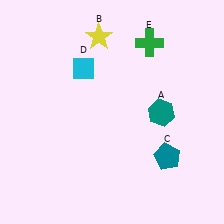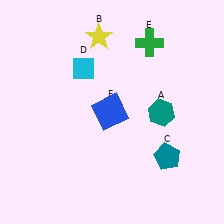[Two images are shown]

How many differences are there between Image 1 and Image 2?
There is 1 difference between the two images.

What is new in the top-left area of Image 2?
A blue square (F) was added in the top-left area of Image 2.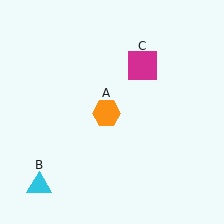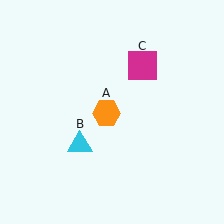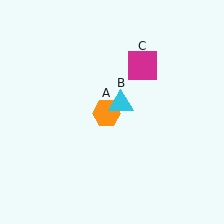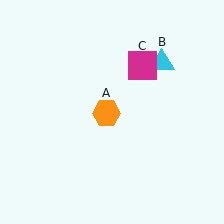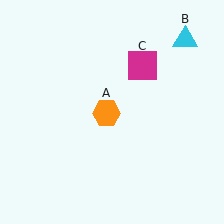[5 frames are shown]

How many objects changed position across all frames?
1 object changed position: cyan triangle (object B).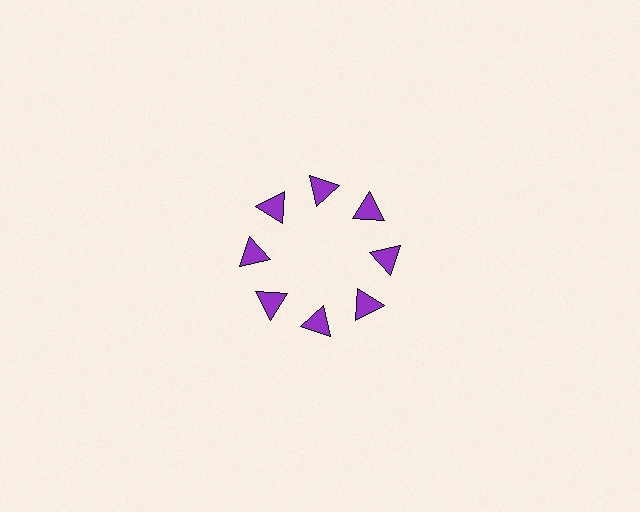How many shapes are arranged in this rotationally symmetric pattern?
There are 8 shapes, arranged in 8 groups of 1.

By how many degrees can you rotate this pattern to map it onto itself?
The pattern maps onto itself every 45 degrees of rotation.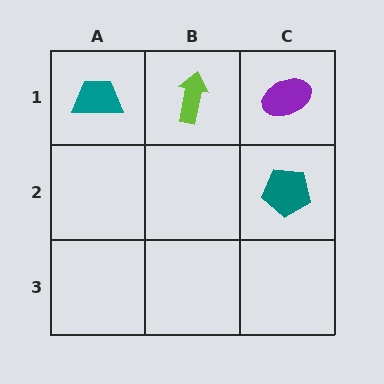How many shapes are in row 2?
1 shape.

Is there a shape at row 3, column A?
No, that cell is empty.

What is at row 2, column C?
A teal pentagon.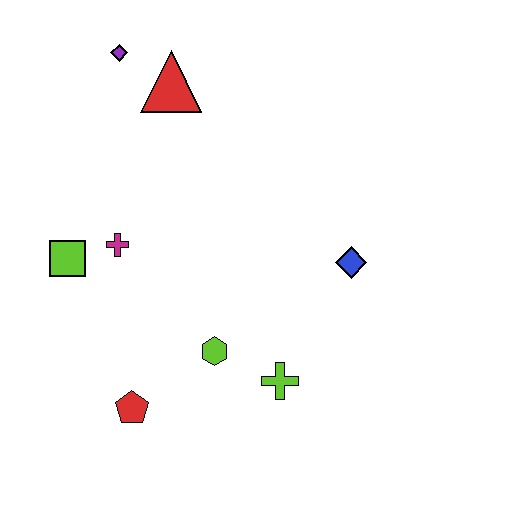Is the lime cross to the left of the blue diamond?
Yes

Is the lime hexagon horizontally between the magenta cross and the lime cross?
Yes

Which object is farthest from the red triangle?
The red pentagon is farthest from the red triangle.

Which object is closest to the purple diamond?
The red triangle is closest to the purple diamond.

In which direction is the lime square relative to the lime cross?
The lime square is to the left of the lime cross.